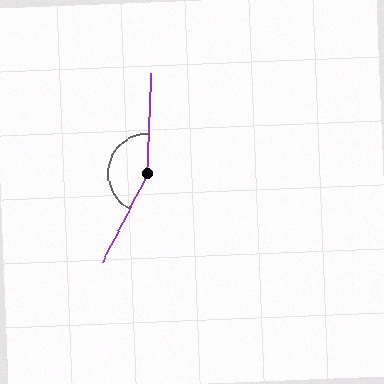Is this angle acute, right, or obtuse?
It is obtuse.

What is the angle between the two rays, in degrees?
Approximately 155 degrees.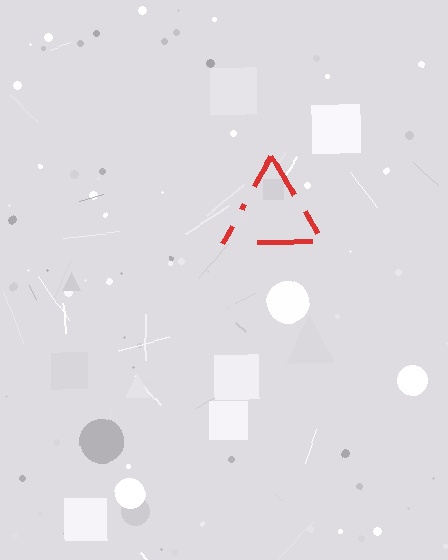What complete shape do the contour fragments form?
The contour fragments form a triangle.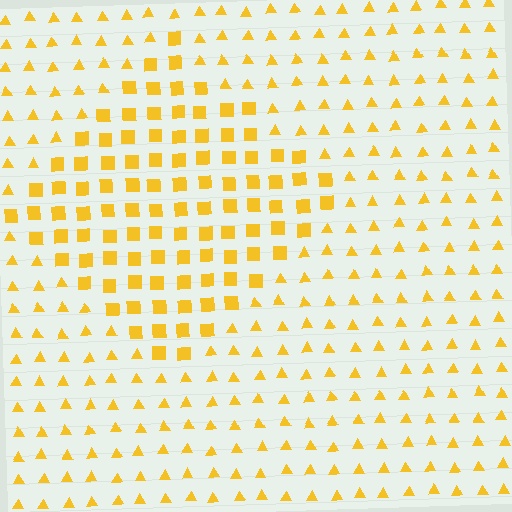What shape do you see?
I see a diamond.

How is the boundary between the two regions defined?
The boundary is defined by a change in element shape: squares inside vs. triangles outside. All elements share the same color and spacing.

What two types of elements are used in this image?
The image uses squares inside the diamond region and triangles outside it.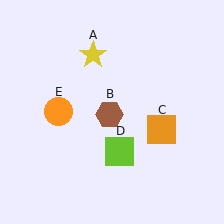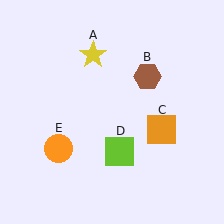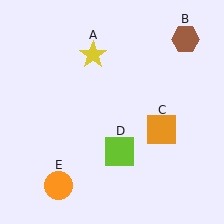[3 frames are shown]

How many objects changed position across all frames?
2 objects changed position: brown hexagon (object B), orange circle (object E).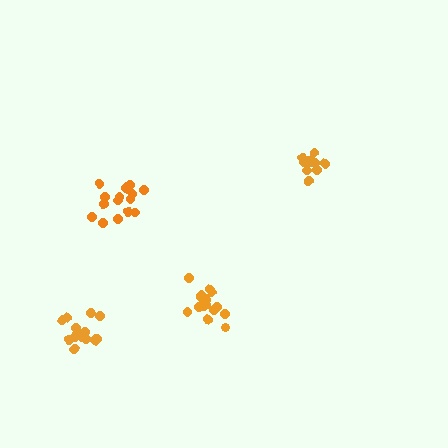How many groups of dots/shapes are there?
There are 4 groups.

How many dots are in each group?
Group 1: 11 dots, Group 2: 15 dots, Group 3: 16 dots, Group 4: 14 dots (56 total).